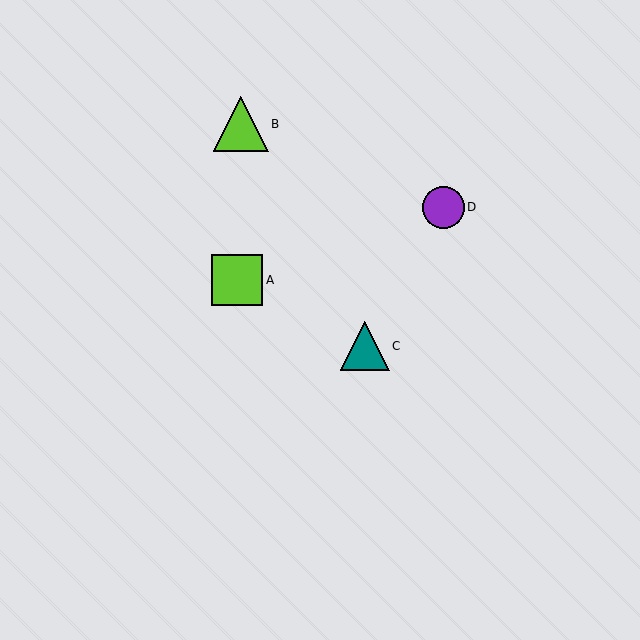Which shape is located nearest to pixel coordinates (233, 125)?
The lime triangle (labeled B) at (241, 124) is nearest to that location.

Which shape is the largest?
The lime triangle (labeled B) is the largest.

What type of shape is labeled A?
Shape A is a lime square.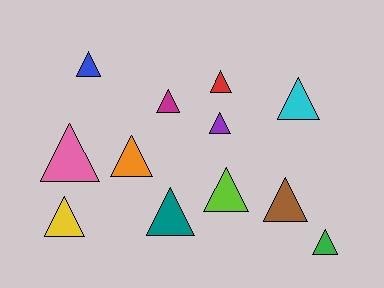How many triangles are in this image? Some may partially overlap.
There are 12 triangles.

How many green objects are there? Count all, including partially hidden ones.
There is 1 green object.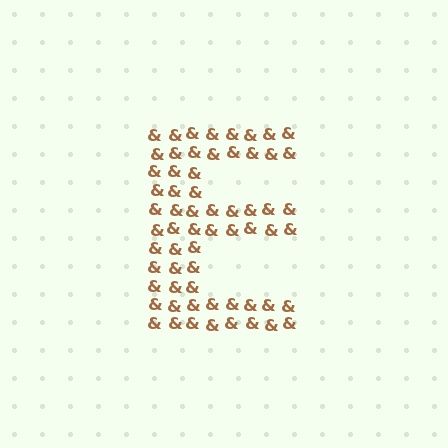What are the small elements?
The small elements are ampersands.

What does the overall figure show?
The overall figure shows the letter E.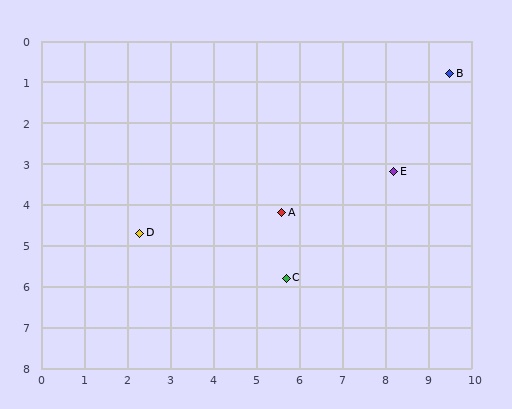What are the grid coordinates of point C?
Point C is at approximately (5.7, 5.8).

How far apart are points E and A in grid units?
Points E and A are about 2.8 grid units apart.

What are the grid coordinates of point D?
Point D is at approximately (2.3, 4.7).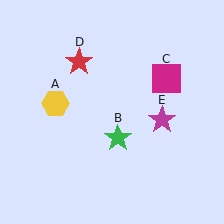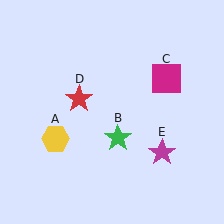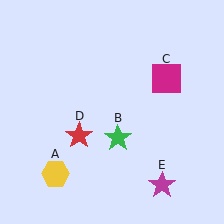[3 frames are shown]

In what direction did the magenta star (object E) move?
The magenta star (object E) moved down.